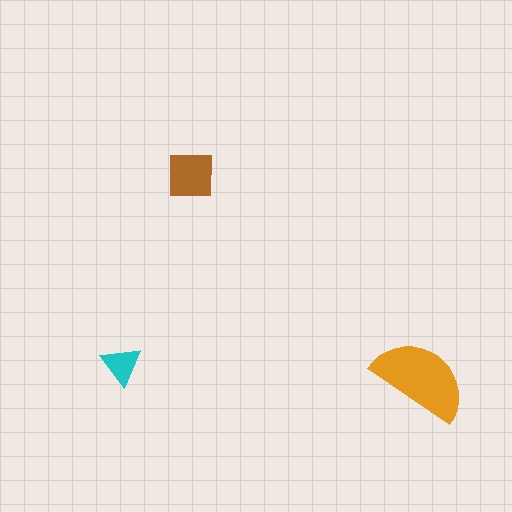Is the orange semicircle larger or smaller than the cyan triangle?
Larger.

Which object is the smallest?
The cyan triangle.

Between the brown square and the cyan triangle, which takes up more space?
The brown square.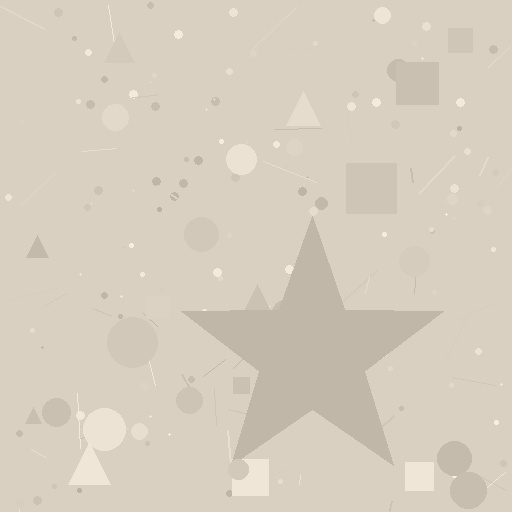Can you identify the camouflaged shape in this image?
The camouflaged shape is a star.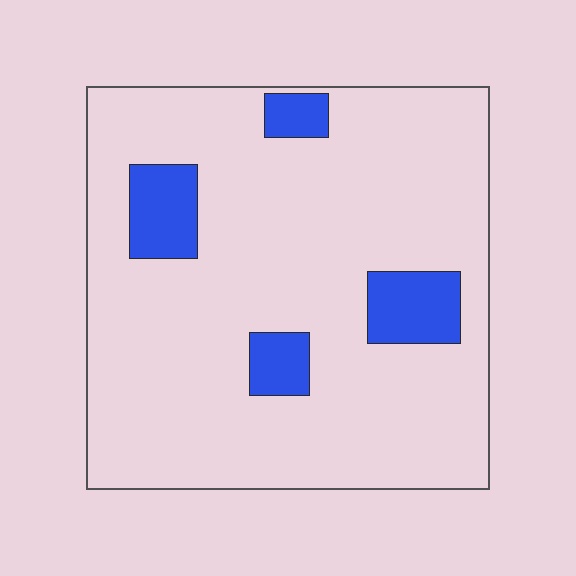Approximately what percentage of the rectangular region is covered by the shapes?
Approximately 10%.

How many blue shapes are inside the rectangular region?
4.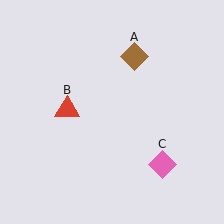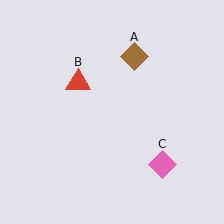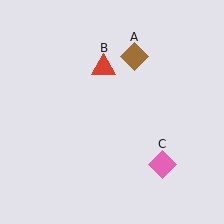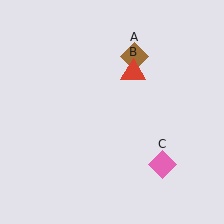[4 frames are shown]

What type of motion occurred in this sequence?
The red triangle (object B) rotated clockwise around the center of the scene.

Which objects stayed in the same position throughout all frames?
Brown diamond (object A) and pink diamond (object C) remained stationary.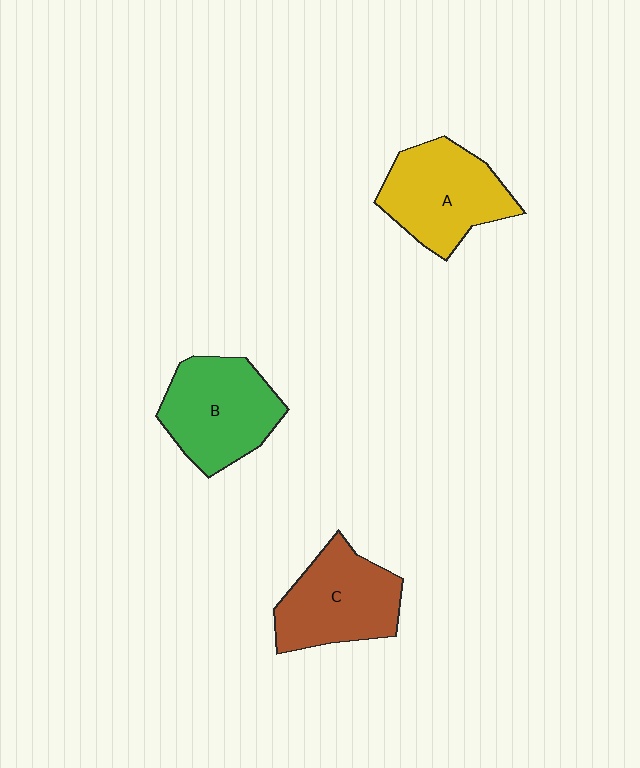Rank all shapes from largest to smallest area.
From largest to smallest: B (green), A (yellow), C (brown).